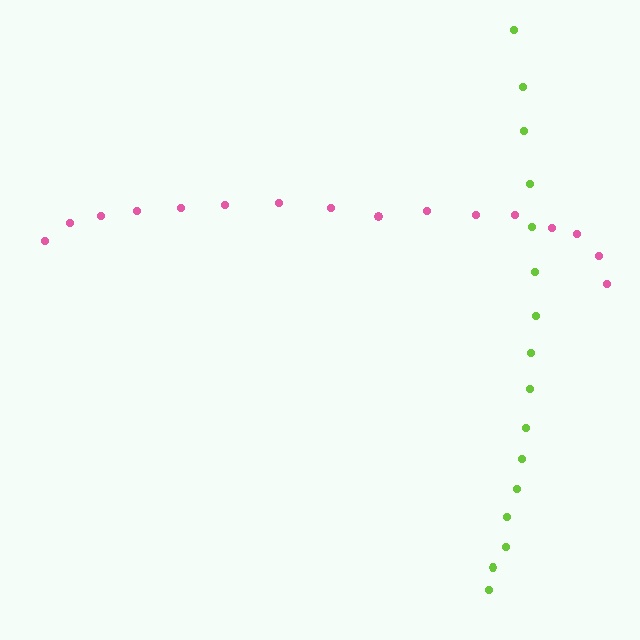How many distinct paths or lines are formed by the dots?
There are 2 distinct paths.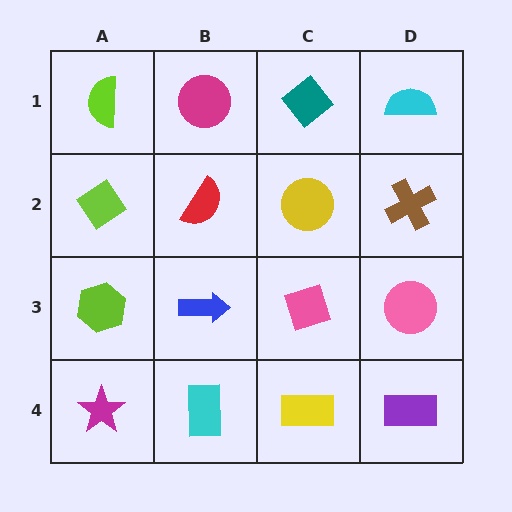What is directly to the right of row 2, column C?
A brown cross.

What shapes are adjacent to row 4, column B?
A blue arrow (row 3, column B), a magenta star (row 4, column A), a yellow rectangle (row 4, column C).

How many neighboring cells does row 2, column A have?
3.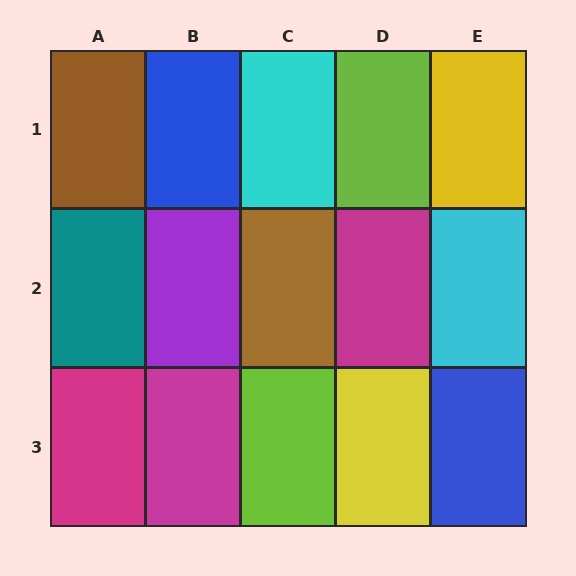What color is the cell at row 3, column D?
Yellow.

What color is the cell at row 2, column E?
Cyan.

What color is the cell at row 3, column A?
Magenta.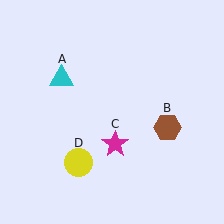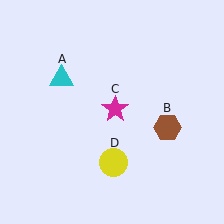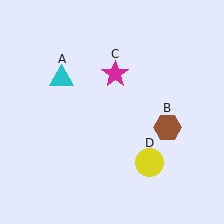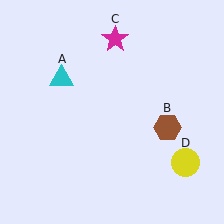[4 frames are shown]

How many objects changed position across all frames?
2 objects changed position: magenta star (object C), yellow circle (object D).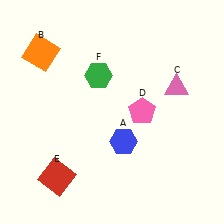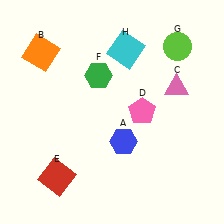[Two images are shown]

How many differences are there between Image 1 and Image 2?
There are 2 differences between the two images.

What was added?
A lime circle (G), a cyan square (H) were added in Image 2.